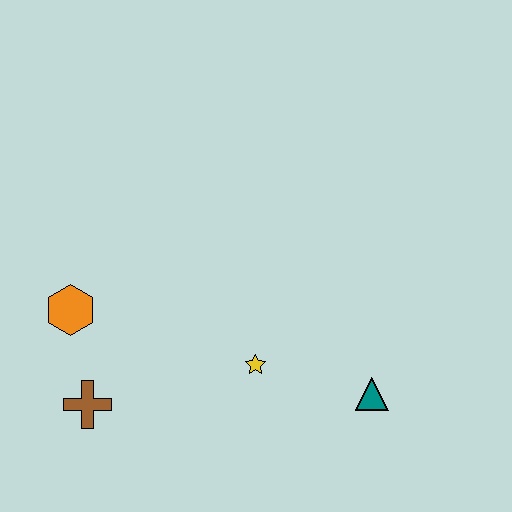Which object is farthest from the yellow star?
The orange hexagon is farthest from the yellow star.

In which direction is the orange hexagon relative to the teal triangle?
The orange hexagon is to the left of the teal triangle.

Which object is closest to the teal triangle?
The yellow star is closest to the teal triangle.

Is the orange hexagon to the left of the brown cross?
Yes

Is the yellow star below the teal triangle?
No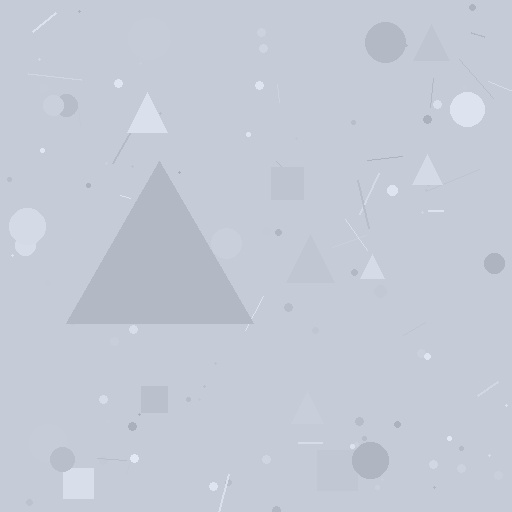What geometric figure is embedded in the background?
A triangle is embedded in the background.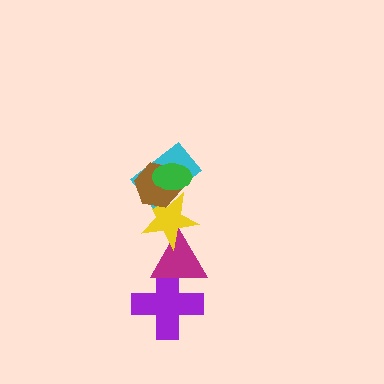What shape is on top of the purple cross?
The magenta triangle is on top of the purple cross.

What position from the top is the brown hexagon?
The brown hexagon is 2nd from the top.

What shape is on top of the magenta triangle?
The yellow star is on top of the magenta triangle.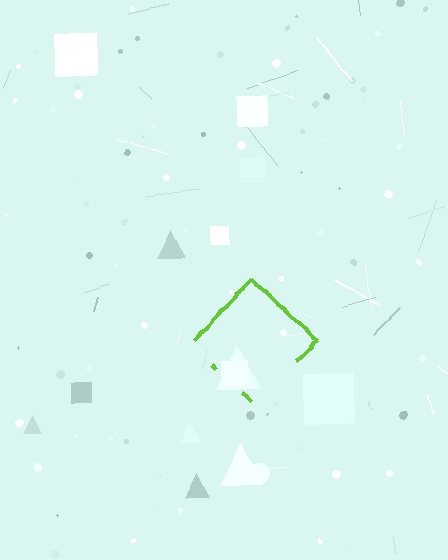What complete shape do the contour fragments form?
The contour fragments form a diamond.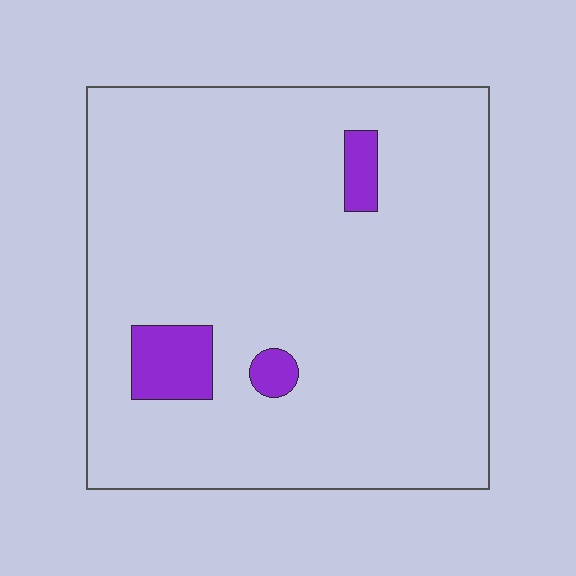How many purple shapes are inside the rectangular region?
3.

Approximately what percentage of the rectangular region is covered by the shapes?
Approximately 5%.